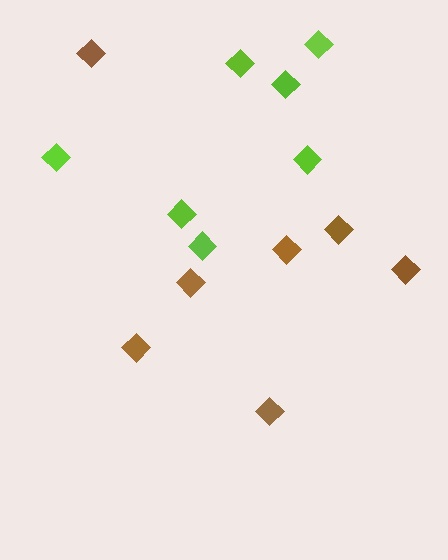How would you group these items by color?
There are 2 groups: one group of brown diamonds (7) and one group of lime diamonds (7).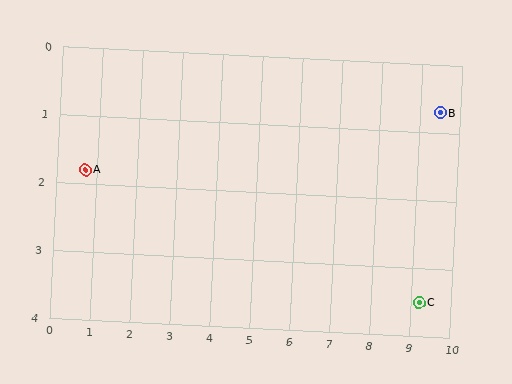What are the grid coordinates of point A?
Point A is at approximately (0.7, 1.8).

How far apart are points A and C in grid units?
Points A and C are about 8.7 grid units apart.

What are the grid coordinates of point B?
Point B is at approximately (9.5, 0.7).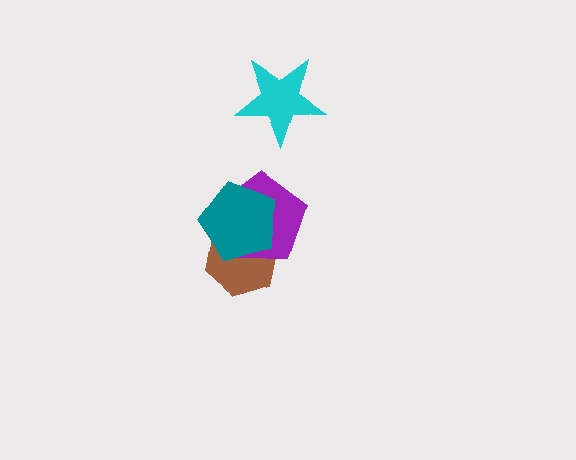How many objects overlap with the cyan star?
0 objects overlap with the cyan star.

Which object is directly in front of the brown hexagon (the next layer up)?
The purple pentagon is directly in front of the brown hexagon.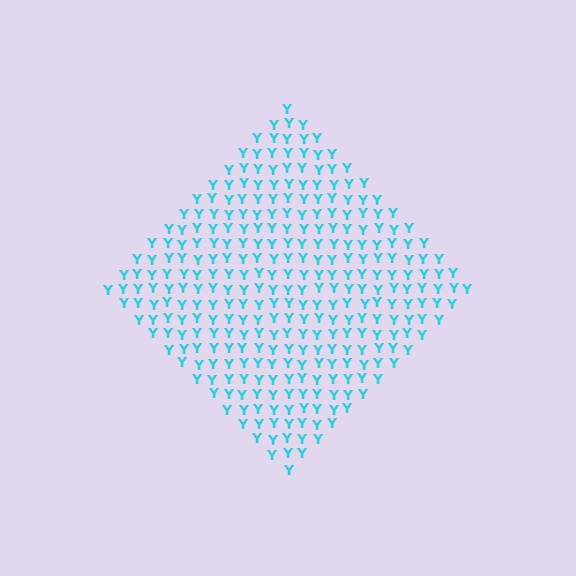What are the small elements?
The small elements are letter Y's.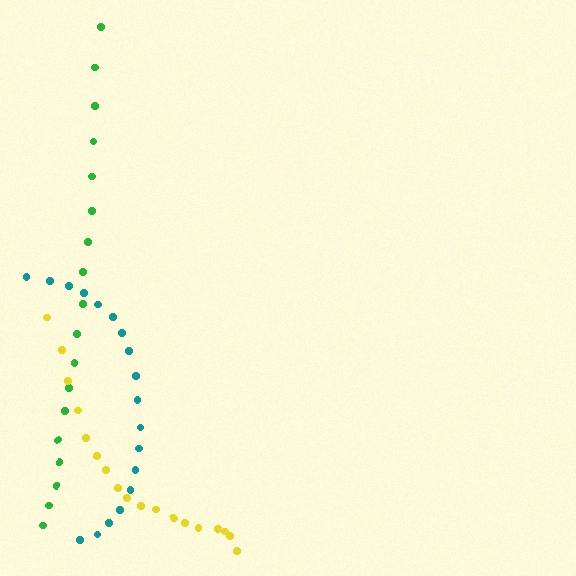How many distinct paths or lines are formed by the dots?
There are 3 distinct paths.